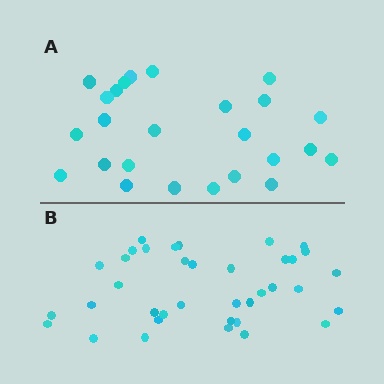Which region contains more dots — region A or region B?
Region B (the bottom region) has more dots.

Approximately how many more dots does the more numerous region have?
Region B has roughly 12 or so more dots than region A.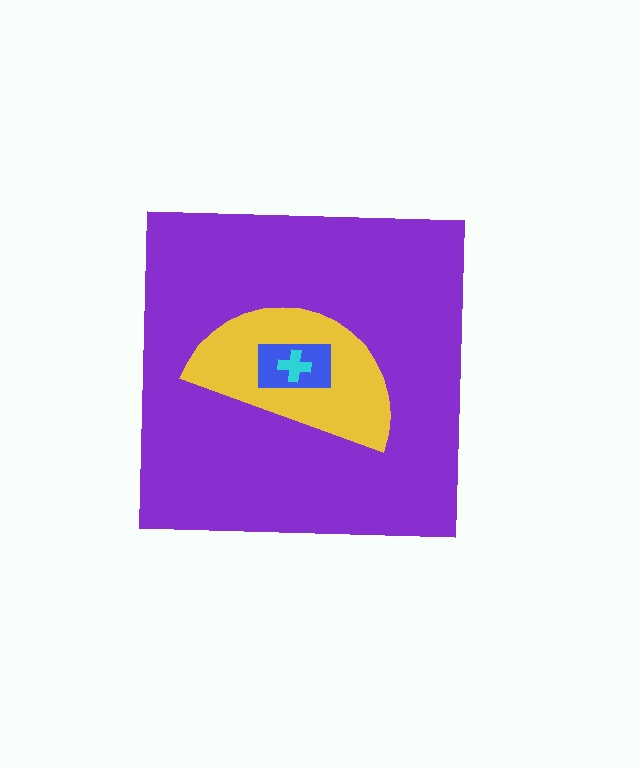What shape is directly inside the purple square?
The yellow semicircle.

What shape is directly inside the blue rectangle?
The cyan cross.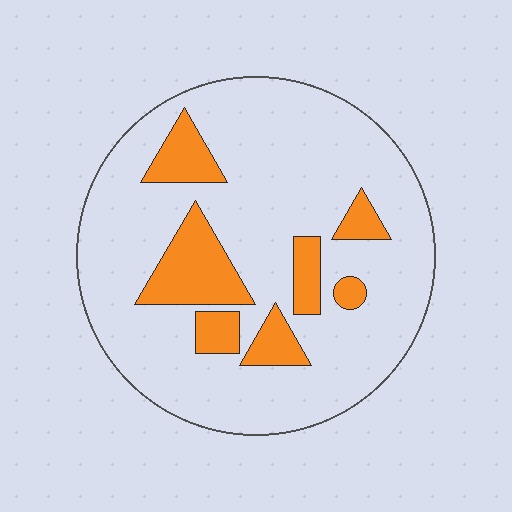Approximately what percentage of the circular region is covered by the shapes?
Approximately 20%.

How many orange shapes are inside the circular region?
7.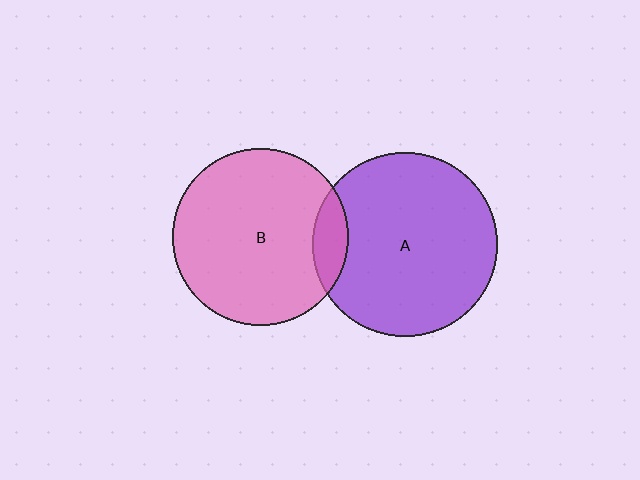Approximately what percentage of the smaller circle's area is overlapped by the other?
Approximately 10%.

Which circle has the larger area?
Circle A (purple).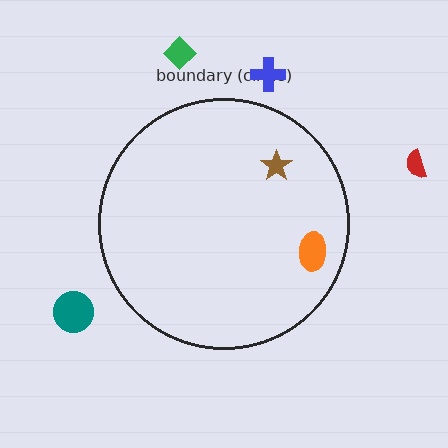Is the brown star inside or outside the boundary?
Inside.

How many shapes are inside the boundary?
2 inside, 4 outside.